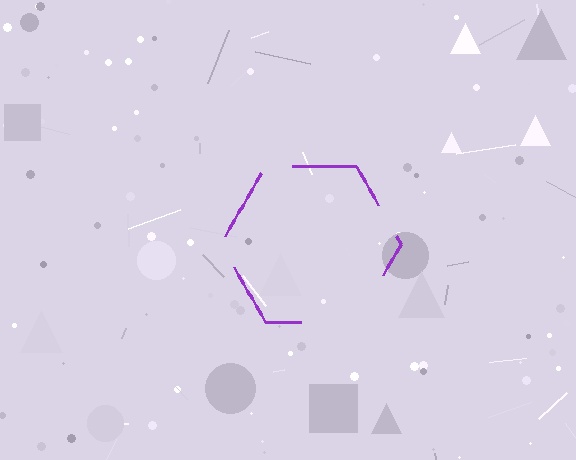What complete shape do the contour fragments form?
The contour fragments form a hexagon.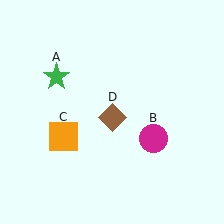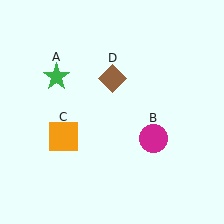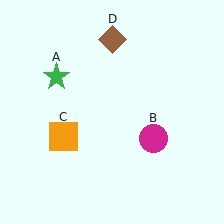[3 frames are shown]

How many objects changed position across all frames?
1 object changed position: brown diamond (object D).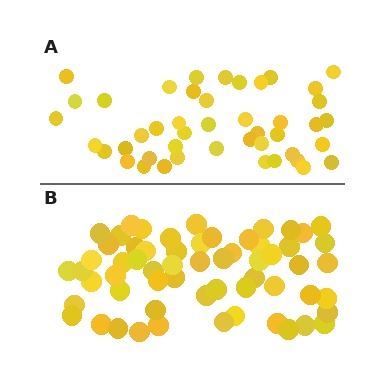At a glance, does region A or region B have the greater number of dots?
Region B (the bottom region) has more dots.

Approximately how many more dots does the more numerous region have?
Region B has approximately 15 more dots than region A.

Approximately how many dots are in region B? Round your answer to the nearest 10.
About 60 dots.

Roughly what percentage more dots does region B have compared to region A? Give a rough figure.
About 35% more.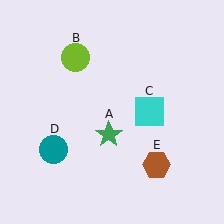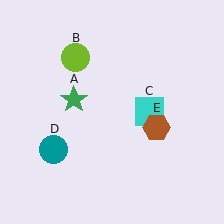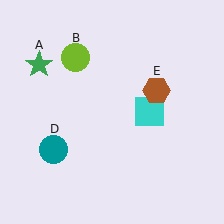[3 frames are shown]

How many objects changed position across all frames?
2 objects changed position: green star (object A), brown hexagon (object E).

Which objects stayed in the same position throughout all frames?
Lime circle (object B) and cyan square (object C) and teal circle (object D) remained stationary.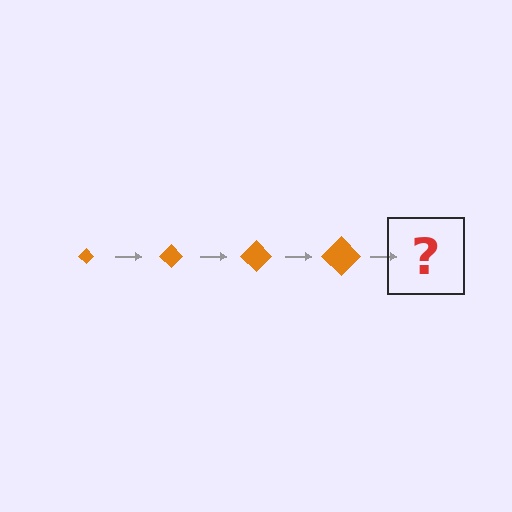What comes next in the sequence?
The next element should be an orange diamond, larger than the previous one.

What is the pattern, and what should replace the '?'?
The pattern is that the diamond gets progressively larger each step. The '?' should be an orange diamond, larger than the previous one.